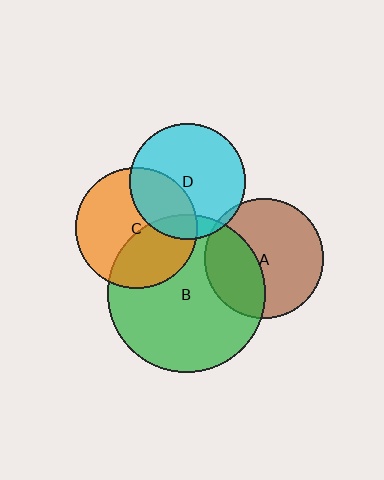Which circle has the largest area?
Circle B (green).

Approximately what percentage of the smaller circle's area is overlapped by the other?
Approximately 30%.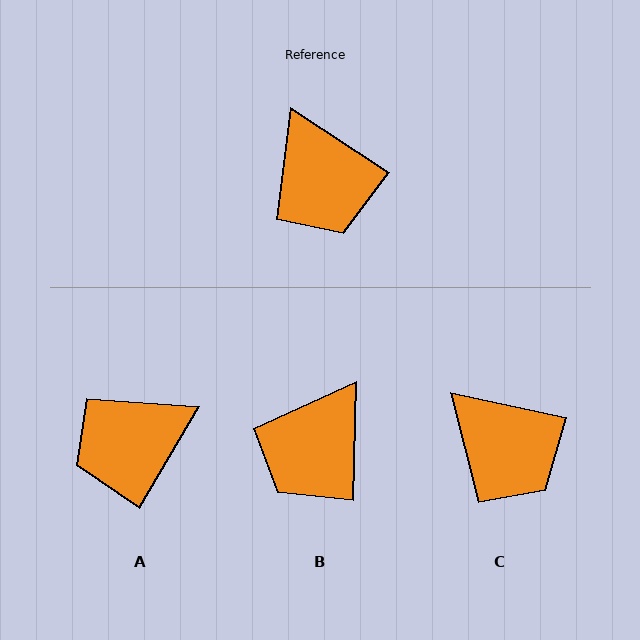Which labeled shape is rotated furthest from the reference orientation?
A, about 87 degrees away.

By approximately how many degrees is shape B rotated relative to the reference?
Approximately 58 degrees clockwise.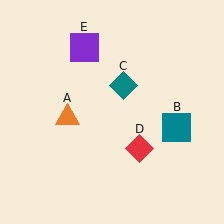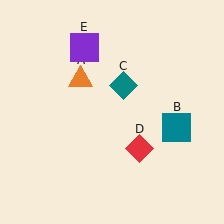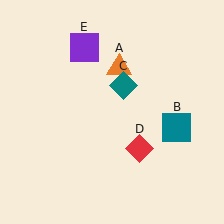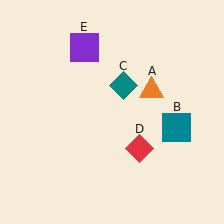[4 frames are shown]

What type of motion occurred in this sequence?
The orange triangle (object A) rotated clockwise around the center of the scene.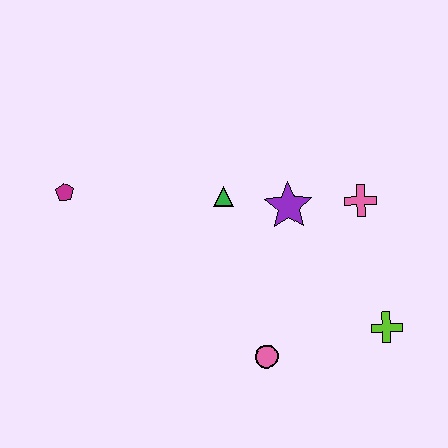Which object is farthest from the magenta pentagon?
The lime cross is farthest from the magenta pentagon.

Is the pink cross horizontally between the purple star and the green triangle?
No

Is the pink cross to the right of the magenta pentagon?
Yes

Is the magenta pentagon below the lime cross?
No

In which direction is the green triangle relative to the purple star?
The green triangle is to the left of the purple star.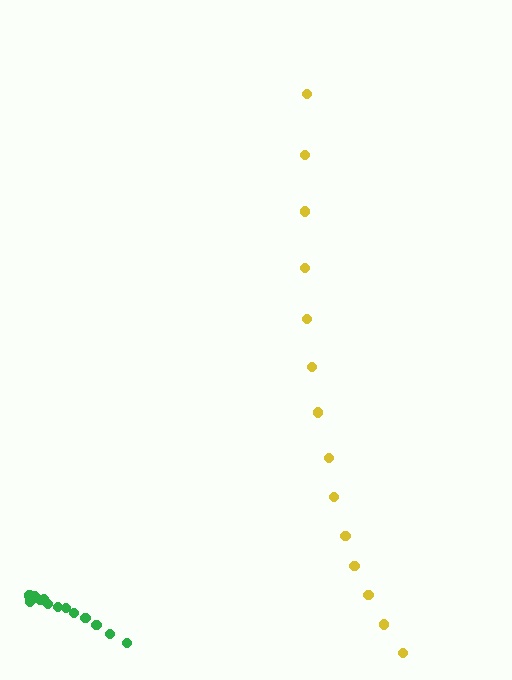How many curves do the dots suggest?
There are 2 distinct paths.